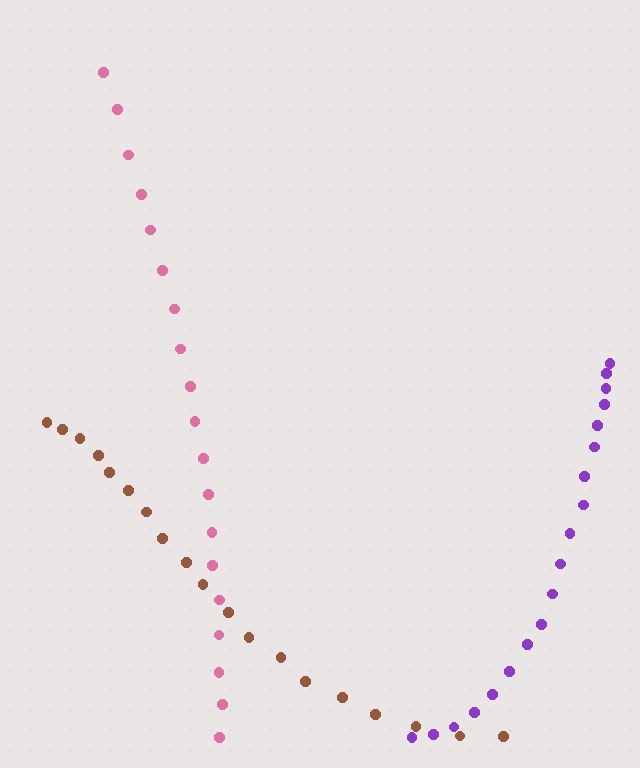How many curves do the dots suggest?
There are 3 distinct paths.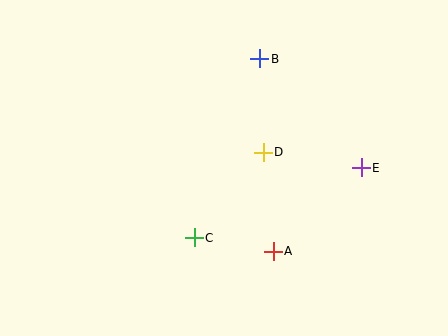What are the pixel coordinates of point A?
Point A is at (273, 251).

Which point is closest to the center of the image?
Point D at (263, 152) is closest to the center.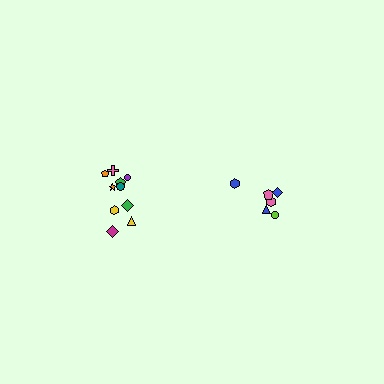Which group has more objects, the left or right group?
The left group.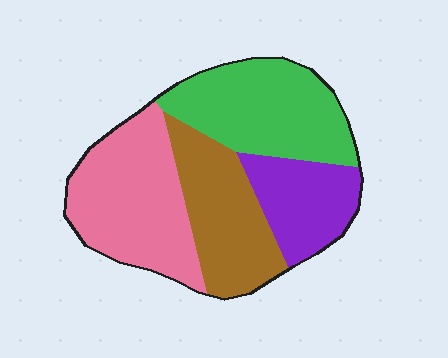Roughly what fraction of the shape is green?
Green takes up between a sixth and a third of the shape.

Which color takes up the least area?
Purple, at roughly 15%.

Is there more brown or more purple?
Brown.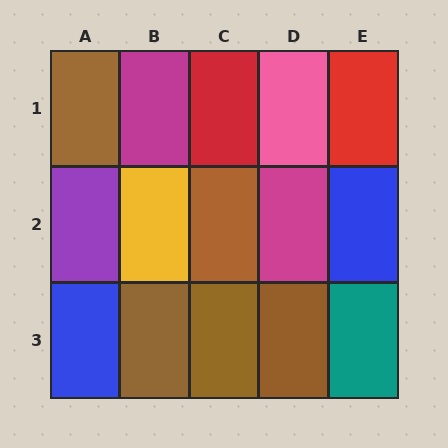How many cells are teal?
1 cell is teal.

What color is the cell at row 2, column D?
Magenta.